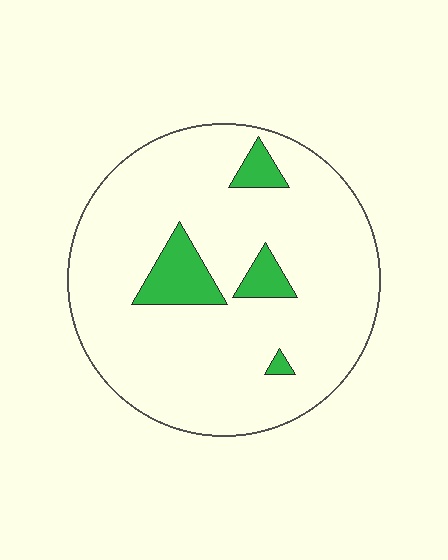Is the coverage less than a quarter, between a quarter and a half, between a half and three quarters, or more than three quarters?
Less than a quarter.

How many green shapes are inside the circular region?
4.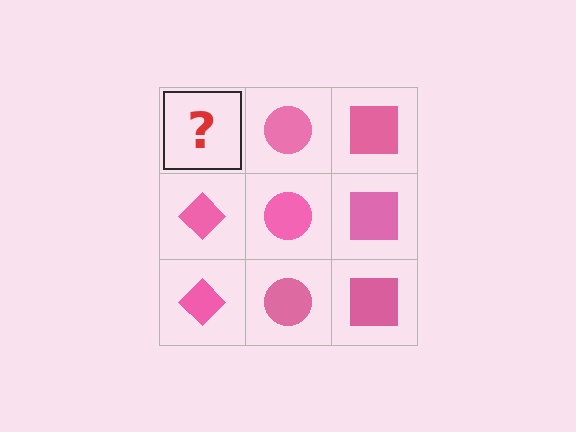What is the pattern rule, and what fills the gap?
The rule is that each column has a consistent shape. The gap should be filled with a pink diamond.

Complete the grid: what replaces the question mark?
The question mark should be replaced with a pink diamond.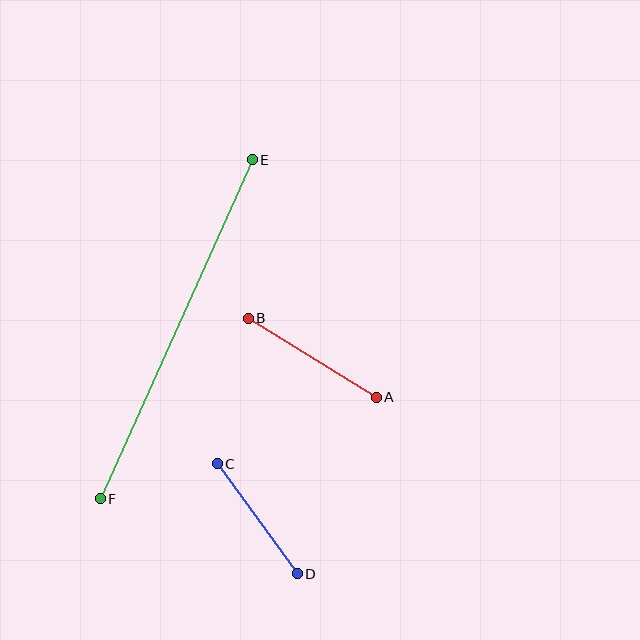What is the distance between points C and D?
The distance is approximately 136 pixels.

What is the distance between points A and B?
The distance is approximately 150 pixels.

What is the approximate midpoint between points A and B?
The midpoint is at approximately (312, 358) pixels.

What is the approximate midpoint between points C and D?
The midpoint is at approximately (257, 519) pixels.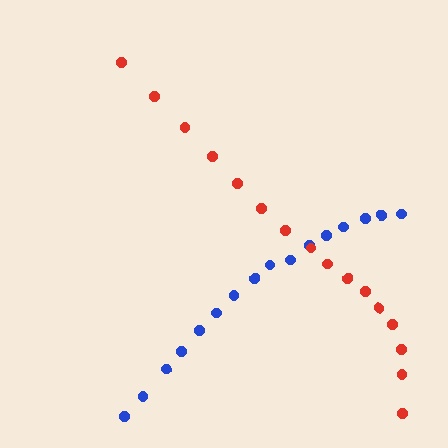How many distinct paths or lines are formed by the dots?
There are 2 distinct paths.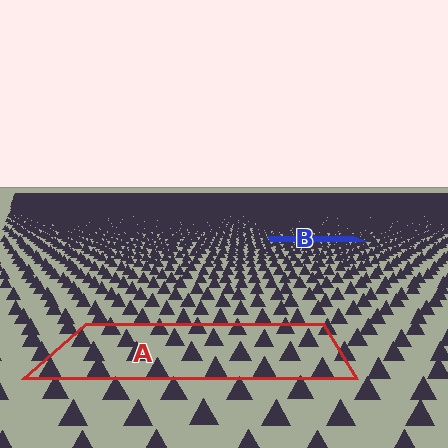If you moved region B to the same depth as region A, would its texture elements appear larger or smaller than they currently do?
They would appear larger. At a closer depth, the same texture elements are projected at a bigger on-screen size.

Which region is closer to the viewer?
Region A is closer. The texture elements there are larger and more spread out.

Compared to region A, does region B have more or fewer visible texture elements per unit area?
Region B has more texture elements per unit area — they are packed more densely because it is farther away.